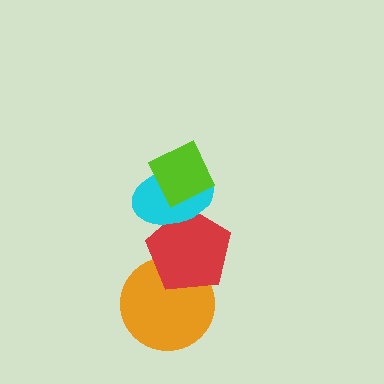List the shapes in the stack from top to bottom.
From top to bottom: the lime diamond, the cyan ellipse, the red pentagon, the orange circle.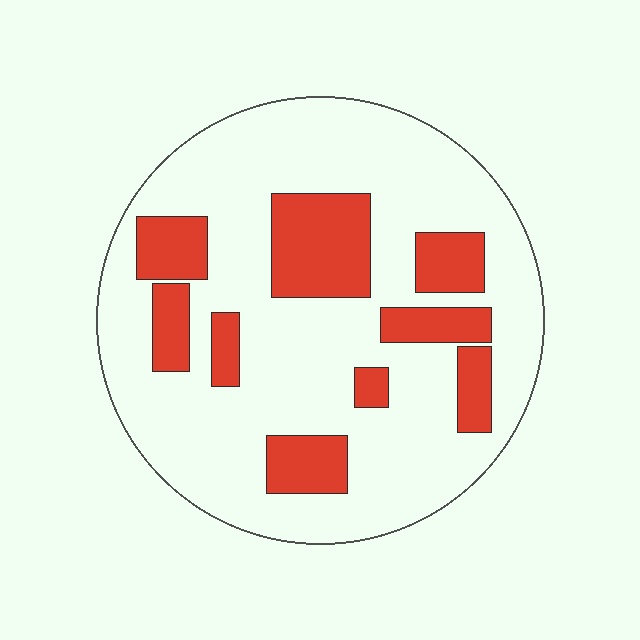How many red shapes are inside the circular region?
9.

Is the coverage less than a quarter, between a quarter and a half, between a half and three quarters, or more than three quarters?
Less than a quarter.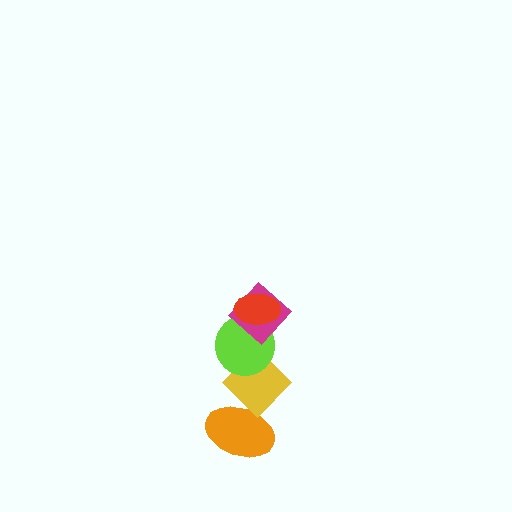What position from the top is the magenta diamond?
The magenta diamond is 2nd from the top.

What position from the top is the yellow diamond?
The yellow diamond is 4th from the top.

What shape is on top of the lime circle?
The magenta diamond is on top of the lime circle.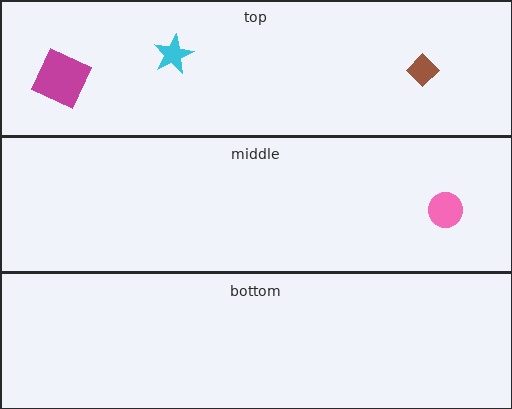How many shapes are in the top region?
3.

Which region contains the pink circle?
The middle region.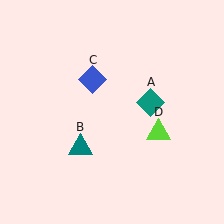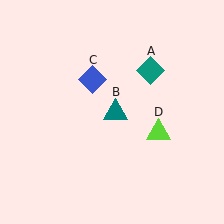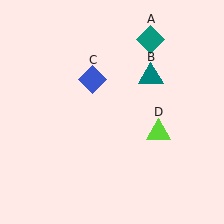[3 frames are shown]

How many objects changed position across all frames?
2 objects changed position: teal diamond (object A), teal triangle (object B).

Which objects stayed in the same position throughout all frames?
Blue diamond (object C) and lime triangle (object D) remained stationary.